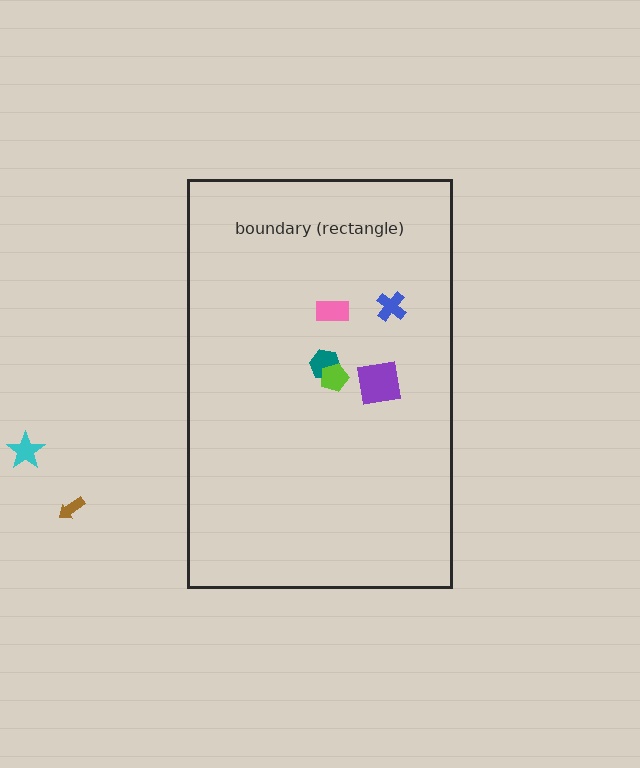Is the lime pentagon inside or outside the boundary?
Inside.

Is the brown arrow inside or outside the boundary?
Outside.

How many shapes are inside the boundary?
5 inside, 2 outside.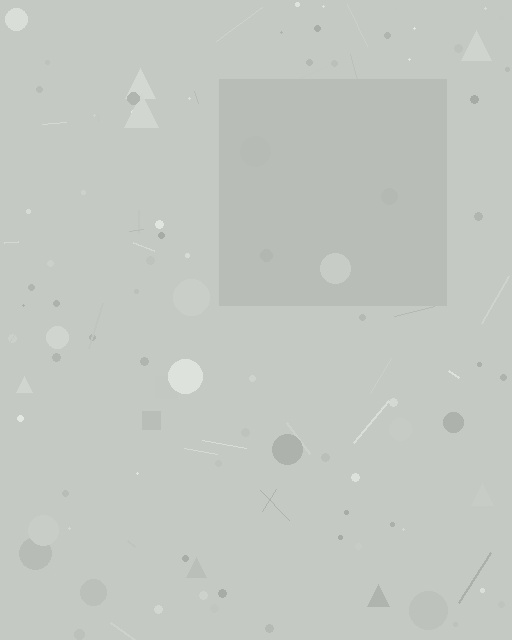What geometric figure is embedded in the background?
A square is embedded in the background.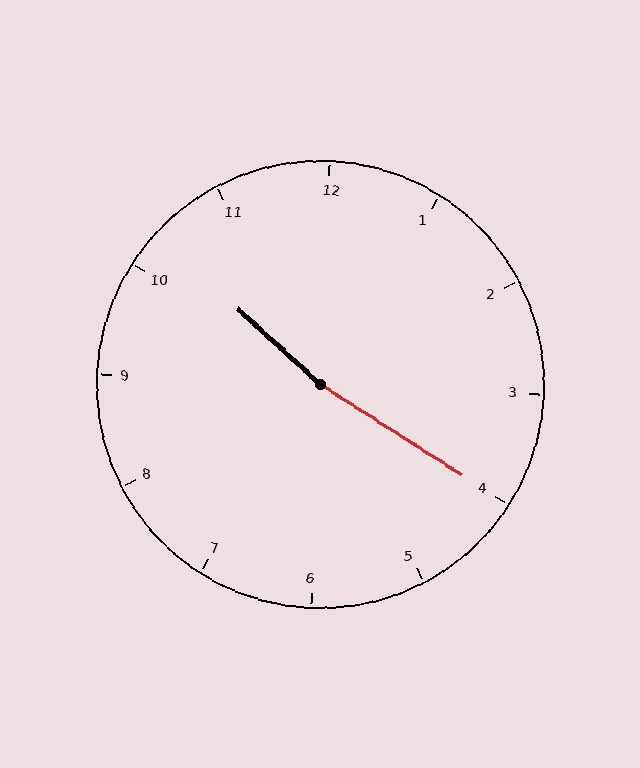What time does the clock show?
10:20.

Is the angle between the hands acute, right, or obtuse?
It is obtuse.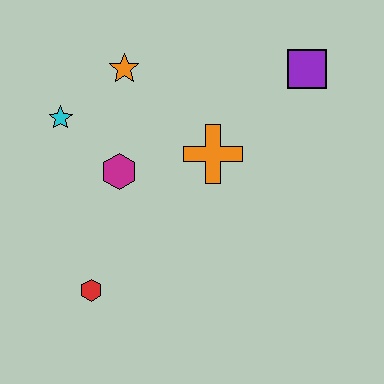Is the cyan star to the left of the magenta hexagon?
Yes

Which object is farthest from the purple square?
The red hexagon is farthest from the purple square.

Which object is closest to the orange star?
The cyan star is closest to the orange star.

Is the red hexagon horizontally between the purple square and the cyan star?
Yes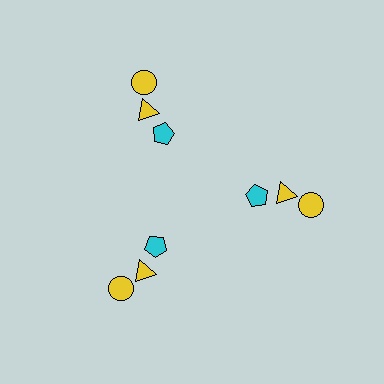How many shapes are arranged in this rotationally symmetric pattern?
There are 9 shapes, arranged in 3 groups of 3.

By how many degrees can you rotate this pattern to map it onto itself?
The pattern maps onto itself every 120 degrees of rotation.